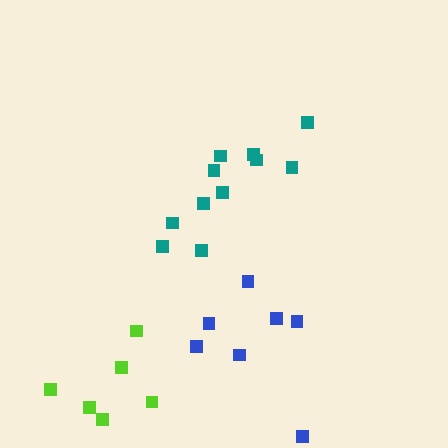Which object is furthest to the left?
The lime cluster is leftmost.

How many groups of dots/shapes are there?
There are 3 groups.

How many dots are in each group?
Group 1: 11 dots, Group 2: 7 dots, Group 3: 6 dots (24 total).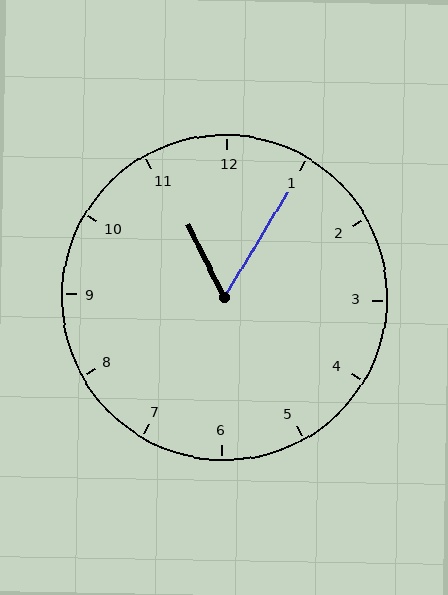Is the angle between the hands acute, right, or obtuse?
It is acute.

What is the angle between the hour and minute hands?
Approximately 58 degrees.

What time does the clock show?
11:05.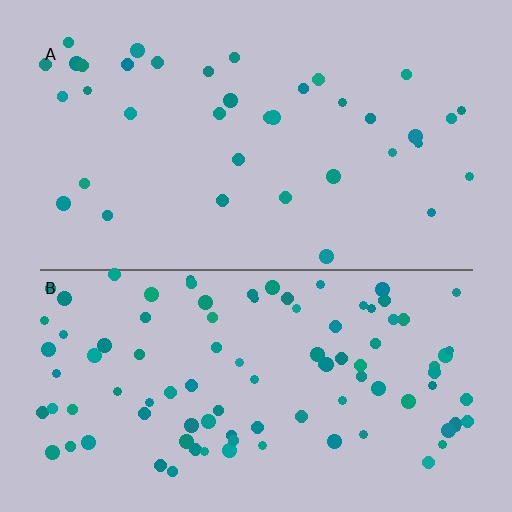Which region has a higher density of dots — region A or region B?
B (the bottom).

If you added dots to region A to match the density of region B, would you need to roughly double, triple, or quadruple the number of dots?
Approximately triple.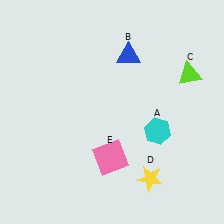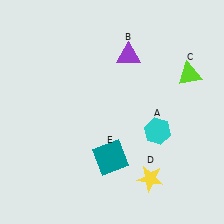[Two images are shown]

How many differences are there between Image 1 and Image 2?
There are 2 differences between the two images.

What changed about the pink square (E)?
In Image 1, E is pink. In Image 2, it changed to teal.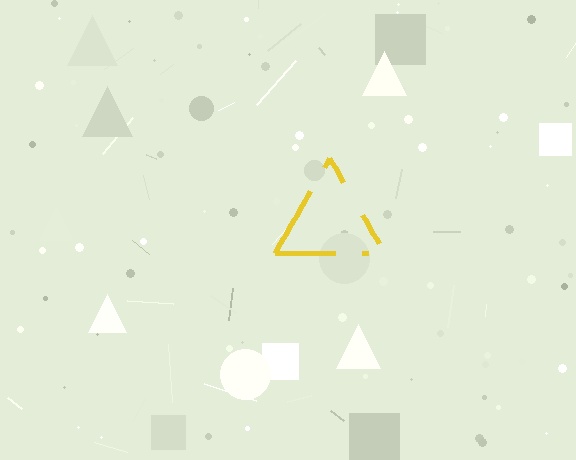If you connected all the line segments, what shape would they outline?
They would outline a triangle.